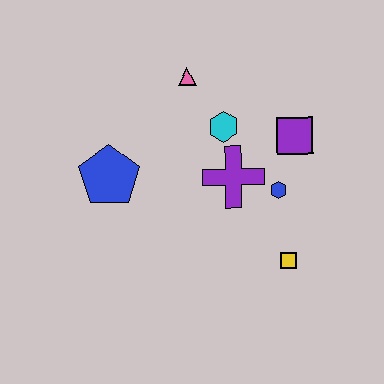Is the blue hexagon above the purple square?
No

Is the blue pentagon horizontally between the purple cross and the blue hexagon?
No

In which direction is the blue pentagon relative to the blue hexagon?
The blue pentagon is to the left of the blue hexagon.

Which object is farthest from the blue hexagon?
The blue pentagon is farthest from the blue hexagon.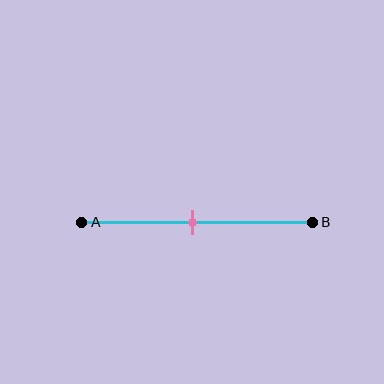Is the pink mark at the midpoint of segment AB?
Yes, the mark is approximately at the midpoint.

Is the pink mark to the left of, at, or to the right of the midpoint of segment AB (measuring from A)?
The pink mark is approximately at the midpoint of segment AB.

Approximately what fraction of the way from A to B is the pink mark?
The pink mark is approximately 50% of the way from A to B.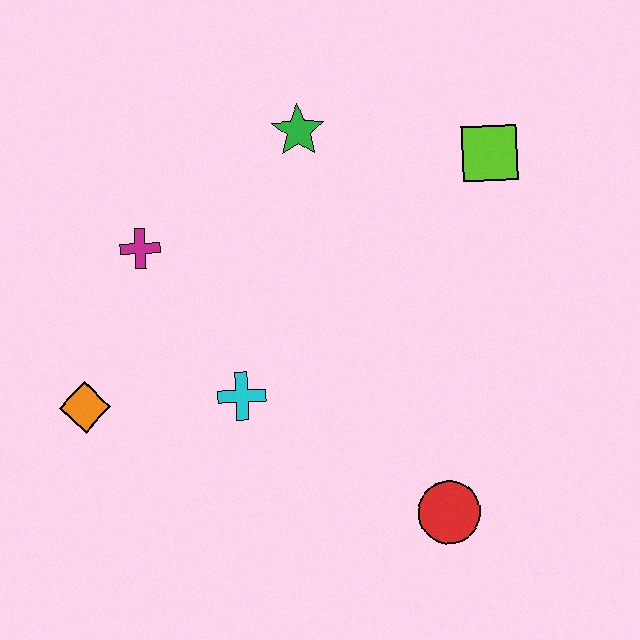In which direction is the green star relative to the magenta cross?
The green star is to the right of the magenta cross.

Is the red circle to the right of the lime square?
No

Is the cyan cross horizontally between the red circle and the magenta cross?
Yes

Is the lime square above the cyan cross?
Yes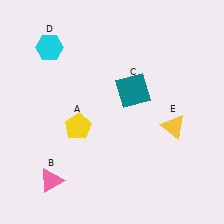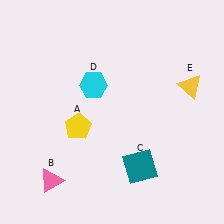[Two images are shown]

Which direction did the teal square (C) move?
The teal square (C) moved down.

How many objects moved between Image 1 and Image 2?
3 objects moved between the two images.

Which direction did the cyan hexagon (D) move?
The cyan hexagon (D) moved right.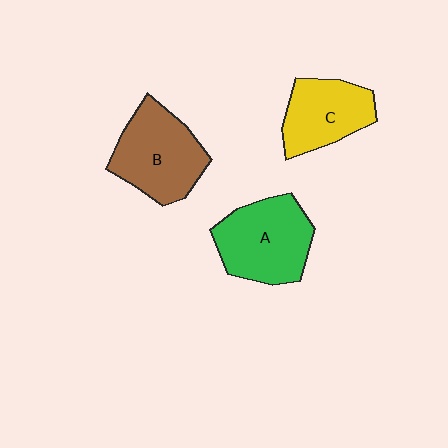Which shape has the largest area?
Shape A (green).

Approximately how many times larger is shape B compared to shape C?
Approximately 1.2 times.